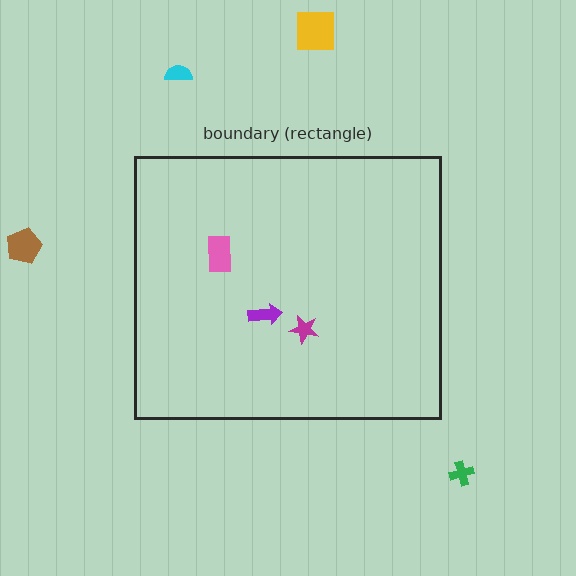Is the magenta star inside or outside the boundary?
Inside.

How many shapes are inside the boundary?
3 inside, 4 outside.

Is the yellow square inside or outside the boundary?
Outside.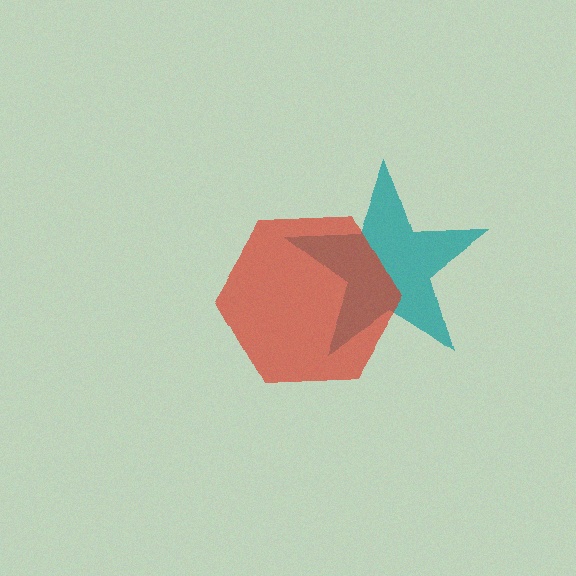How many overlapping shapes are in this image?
There are 2 overlapping shapes in the image.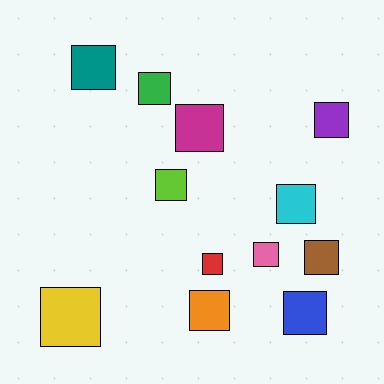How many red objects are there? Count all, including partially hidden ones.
There is 1 red object.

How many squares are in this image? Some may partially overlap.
There are 12 squares.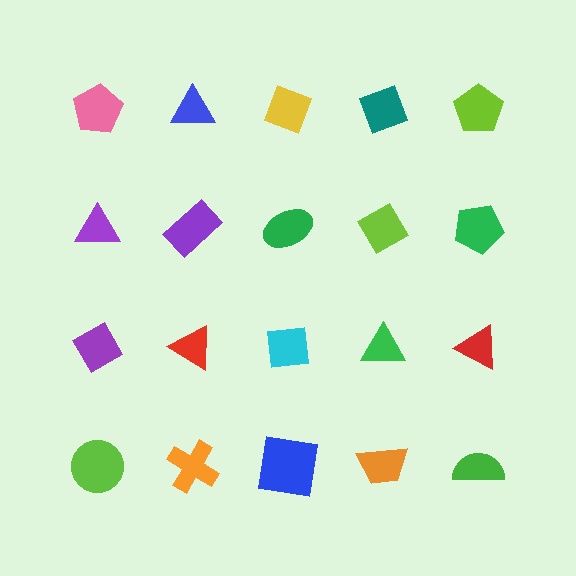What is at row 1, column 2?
A blue triangle.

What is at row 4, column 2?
An orange cross.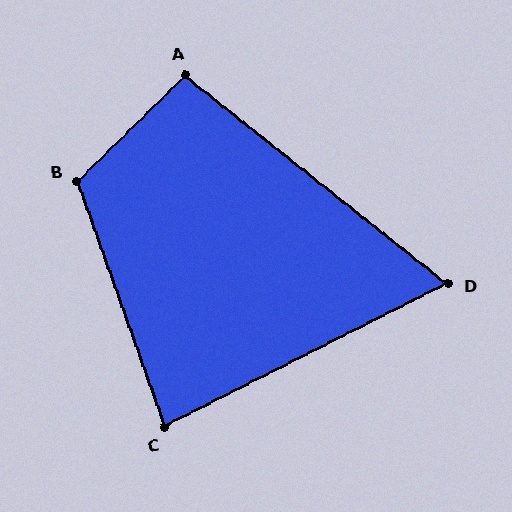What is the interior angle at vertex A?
Approximately 97 degrees (obtuse).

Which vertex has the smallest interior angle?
D, at approximately 65 degrees.